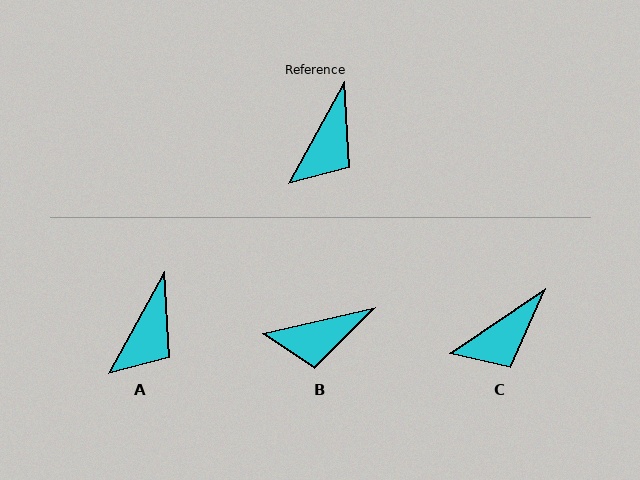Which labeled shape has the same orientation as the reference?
A.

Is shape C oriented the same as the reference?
No, it is off by about 27 degrees.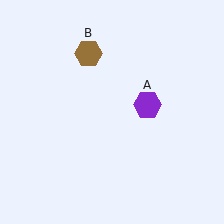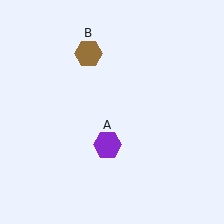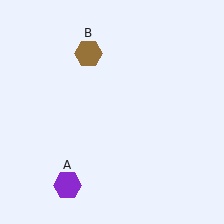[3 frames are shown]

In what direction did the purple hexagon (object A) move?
The purple hexagon (object A) moved down and to the left.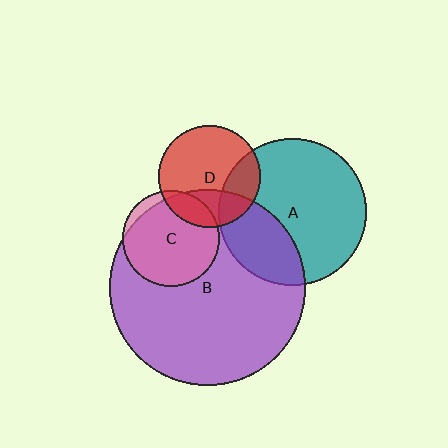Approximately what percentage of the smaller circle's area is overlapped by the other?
Approximately 25%.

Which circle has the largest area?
Circle B (purple).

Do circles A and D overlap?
Yes.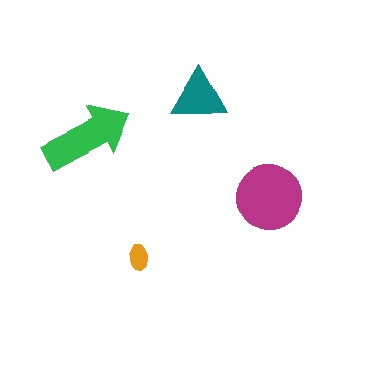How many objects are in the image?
There are 4 objects in the image.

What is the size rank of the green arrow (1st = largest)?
2nd.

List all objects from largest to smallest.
The magenta circle, the green arrow, the teal triangle, the orange ellipse.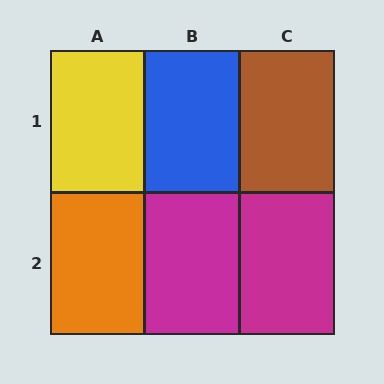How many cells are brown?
1 cell is brown.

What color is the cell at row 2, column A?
Orange.